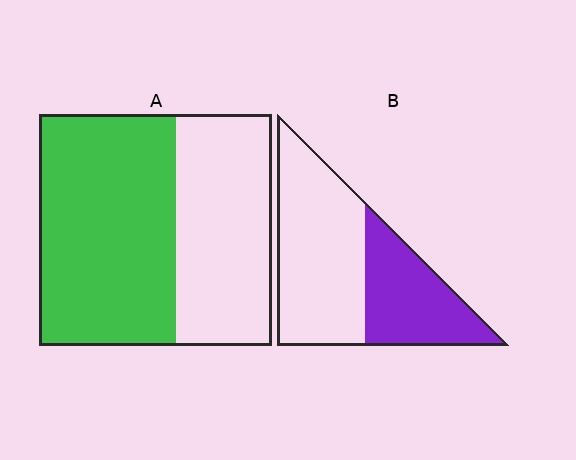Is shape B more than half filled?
No.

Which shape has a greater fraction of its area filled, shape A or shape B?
Shape A.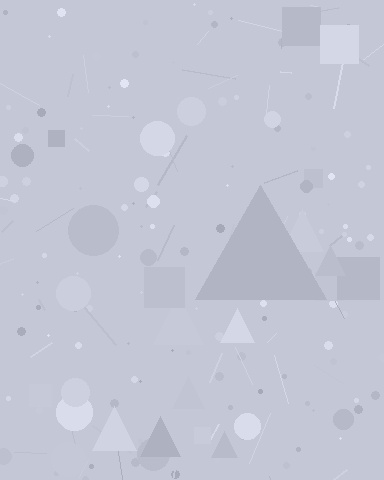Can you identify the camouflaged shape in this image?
The camouflaged shape is a triangle.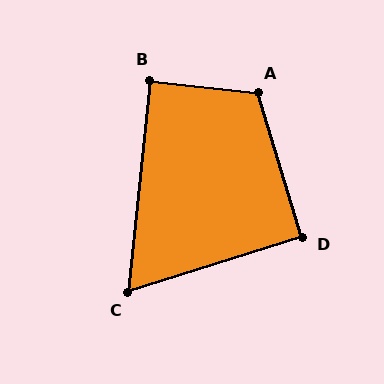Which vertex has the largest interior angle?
A, at approximately 113 degrees.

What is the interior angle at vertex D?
Approximately 91 degrees (approximately right).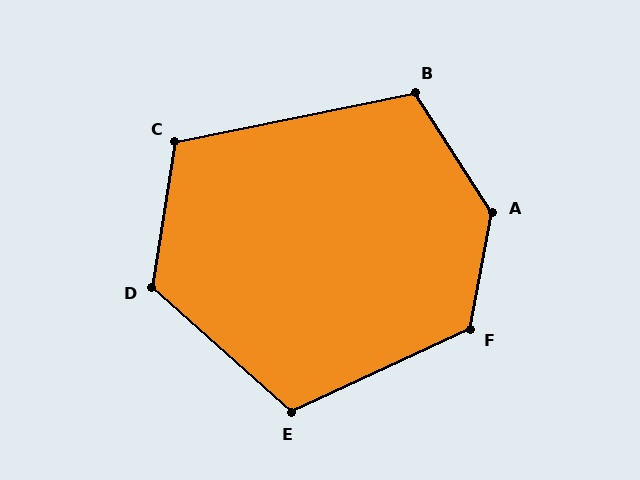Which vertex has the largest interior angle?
A, at approximately 136 degrees.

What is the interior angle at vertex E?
Approximately 113 degrees (obtuse).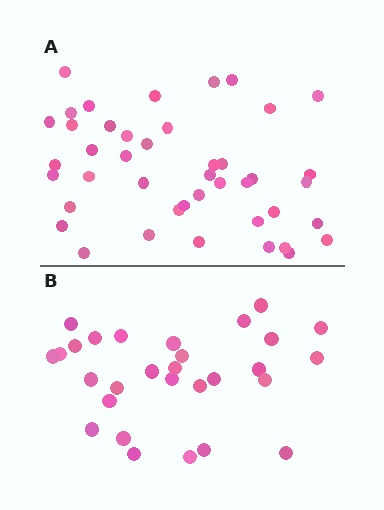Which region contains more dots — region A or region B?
Region A (the top region) has more dots.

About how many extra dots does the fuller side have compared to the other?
Region A has approximately 15 more dots than region B.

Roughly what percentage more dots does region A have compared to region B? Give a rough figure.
About 50% more.